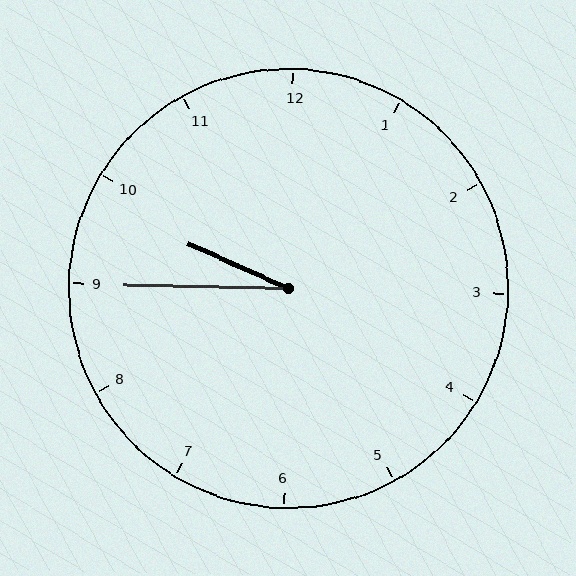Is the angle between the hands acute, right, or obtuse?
It is acute.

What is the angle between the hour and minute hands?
Approximately 22 degrees.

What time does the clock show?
9:45.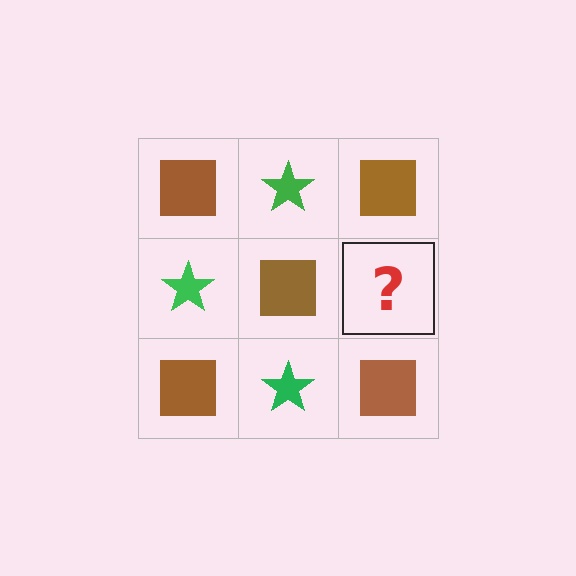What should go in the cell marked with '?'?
The missing cell should contain a green star.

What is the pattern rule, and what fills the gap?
The rule is that it alternates brown square and green star in a checkerboard pattern. The gap should be filled with a green star.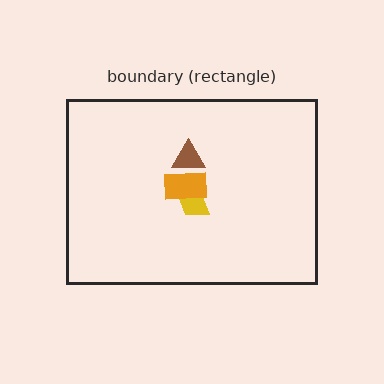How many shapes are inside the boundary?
3 inside, 0 outside.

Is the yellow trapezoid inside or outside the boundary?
Inside.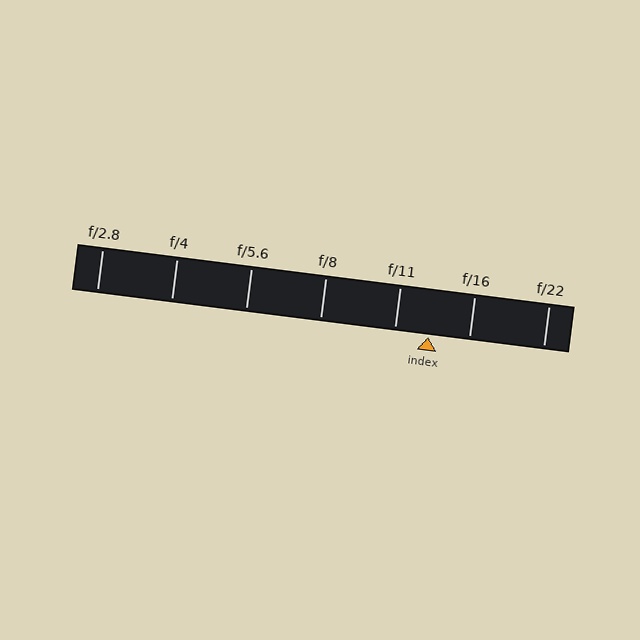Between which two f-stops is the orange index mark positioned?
The index mark is between f/11 and f/16.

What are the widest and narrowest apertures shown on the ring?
The widest aperture shown is f/2.8 and the narrowest is f/22.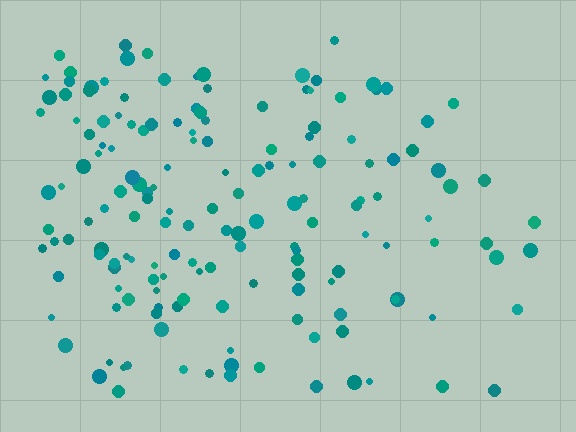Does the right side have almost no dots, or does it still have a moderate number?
Still a moderate number, just noticeably fewer than the left.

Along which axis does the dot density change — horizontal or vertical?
Horizontal.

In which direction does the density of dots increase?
From right to left, with the left side densest.